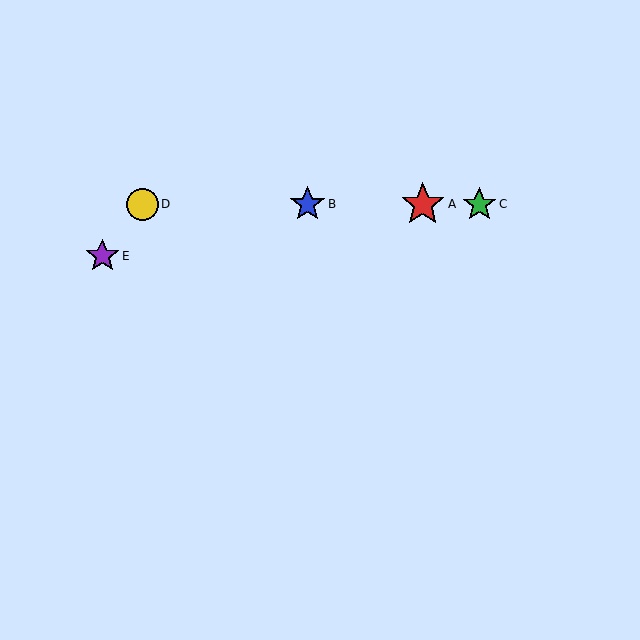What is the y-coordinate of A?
Object A is at y≈204.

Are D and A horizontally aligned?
Yes, both are at y≈204.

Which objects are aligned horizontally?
Objects A, B, C, D are aligned horizontally.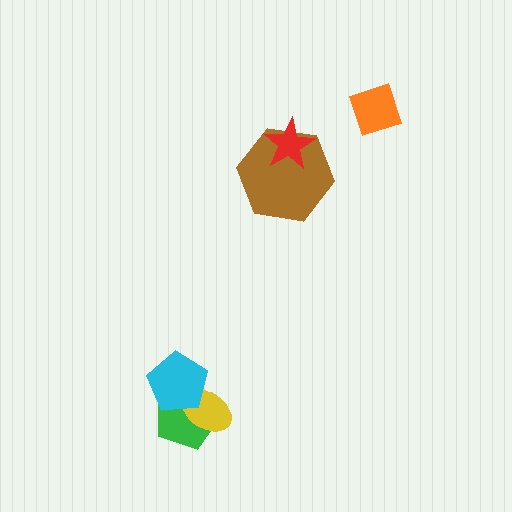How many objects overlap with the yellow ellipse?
2 objects overlap with the yellow ellipse.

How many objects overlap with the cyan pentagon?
2 objects overlap with the cyan pentagon.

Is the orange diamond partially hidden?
No, no other shape covers it.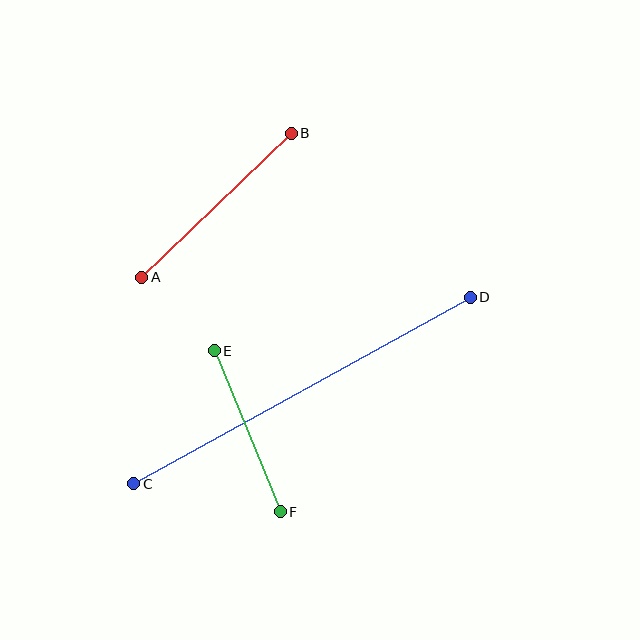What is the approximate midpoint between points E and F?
The midpoint is at approximately (247, 431) pixels.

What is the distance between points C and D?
The distance is approximately 385 pixels.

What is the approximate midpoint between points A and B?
The midpoint is at approximately (216, 205) pixels.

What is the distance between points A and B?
The distance is approximately 208 pixels.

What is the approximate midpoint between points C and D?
The midpoint is at approximately (302, 390) pixels.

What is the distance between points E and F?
The distance is approximately 174 pixels.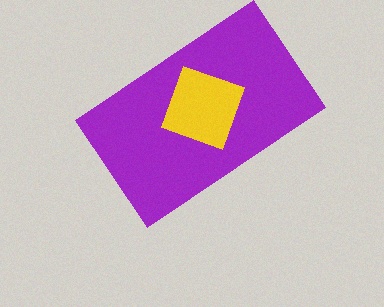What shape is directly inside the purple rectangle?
The yellow diamond.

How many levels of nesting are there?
2.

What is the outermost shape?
The purple rectangle.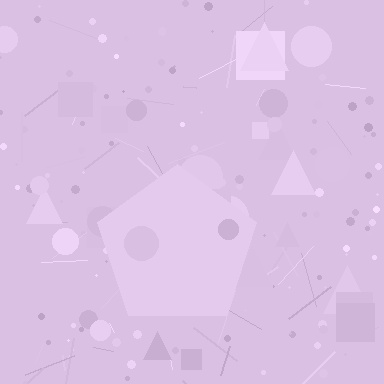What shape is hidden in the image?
A pentagon is hidden in the image.